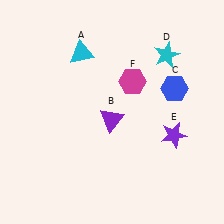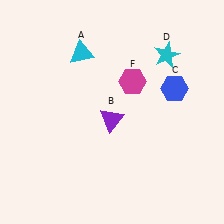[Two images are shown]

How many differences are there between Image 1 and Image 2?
There is 1 difference between the two images.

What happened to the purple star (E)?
The purple star (E) was removed in Image 2. It was in the bottom-right area of Image 1.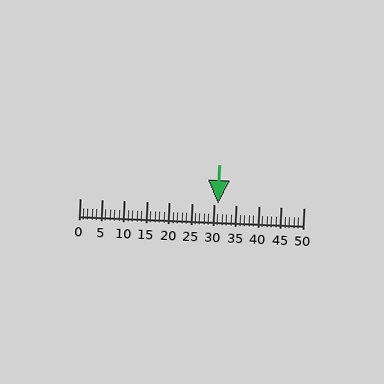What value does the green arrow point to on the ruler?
The green arrow points to approximately 31.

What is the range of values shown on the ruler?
The ruler shows values from 0 to 50.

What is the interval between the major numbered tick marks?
The major tick marks are spaced 5 units apart.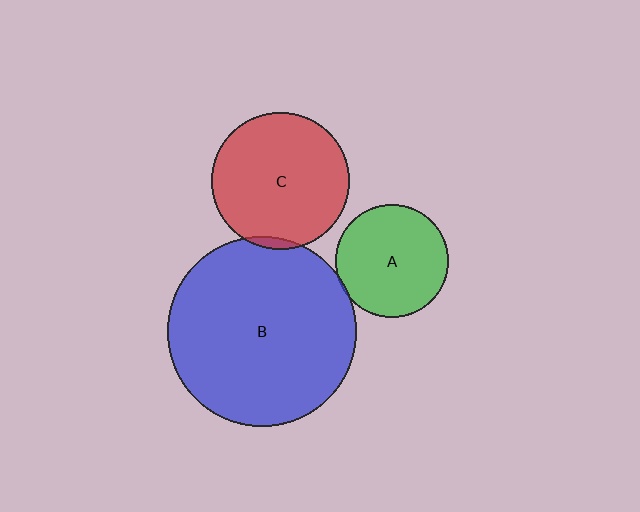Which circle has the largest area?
Circle B (blue).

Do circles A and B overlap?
Yes.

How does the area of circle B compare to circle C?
Approximately 1.9 times.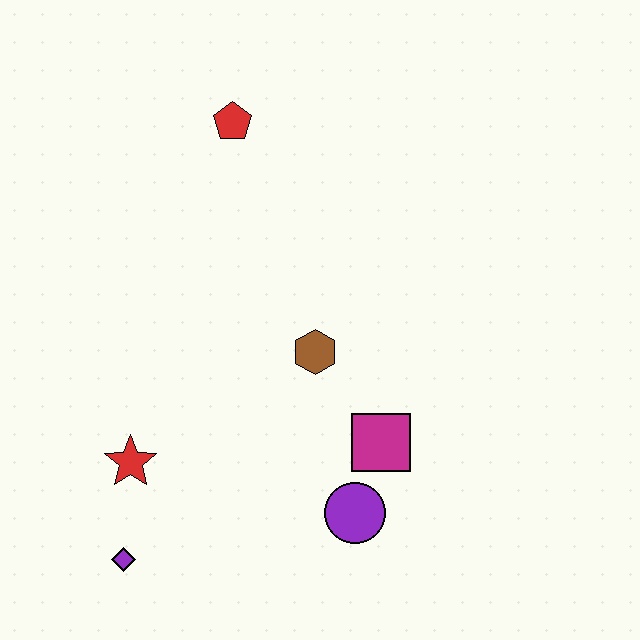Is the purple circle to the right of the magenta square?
No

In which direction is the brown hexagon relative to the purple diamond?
The brown hexagon is above the purple diamond.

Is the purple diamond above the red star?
No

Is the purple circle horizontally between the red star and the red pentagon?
No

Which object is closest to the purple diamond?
The red star is closest to the purple diamond.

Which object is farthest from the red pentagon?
The purple diamond is farthest from the red pentagon.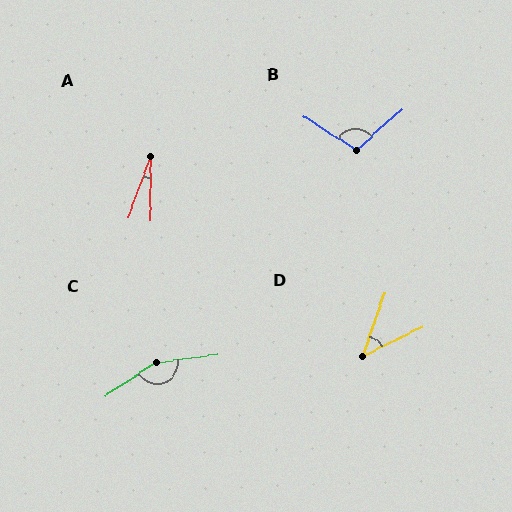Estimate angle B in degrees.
Approximately 105 degrees.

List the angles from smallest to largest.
A (20°), D (45°), B (105°), C (154°).